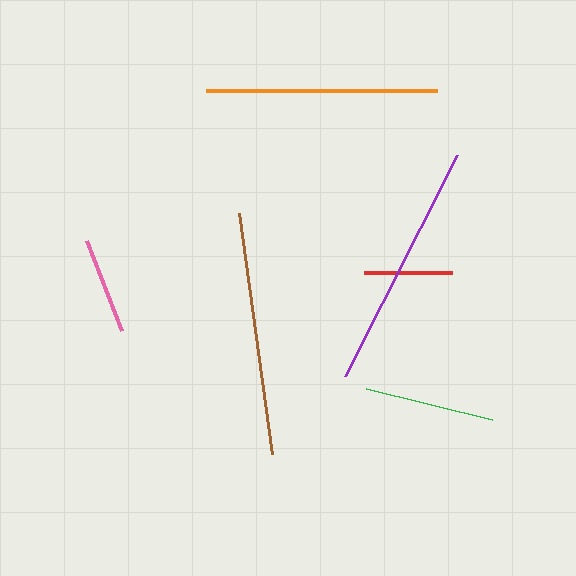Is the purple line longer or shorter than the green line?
The purple line is longer than the green line.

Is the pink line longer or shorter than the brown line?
The brown line is longer than the pink line.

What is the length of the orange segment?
The orange segment is approximately 232 pixels long.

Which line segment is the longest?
The purple line is the longest at approximately 248 pixels.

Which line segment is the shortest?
The red line is the shortest at approximately 88 pixels.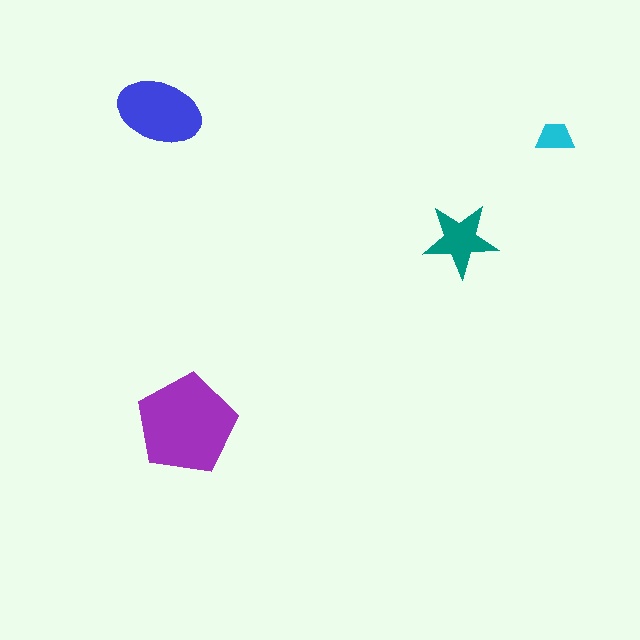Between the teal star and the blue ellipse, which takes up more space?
The blue ellipse.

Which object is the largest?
The purple pentagon.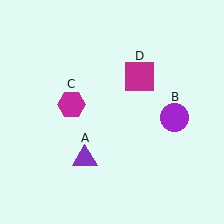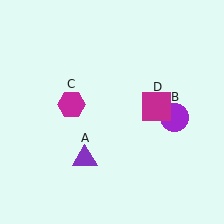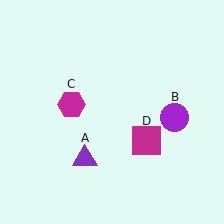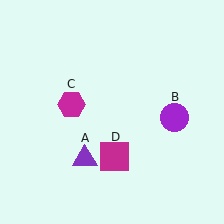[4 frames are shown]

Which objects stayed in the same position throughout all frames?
Purple triangle (object A) and purple circle (object B) and magenta hexagon (object C) remained stationary.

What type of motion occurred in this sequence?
The magenta square (object D) rotated clockwise around the center of the scene.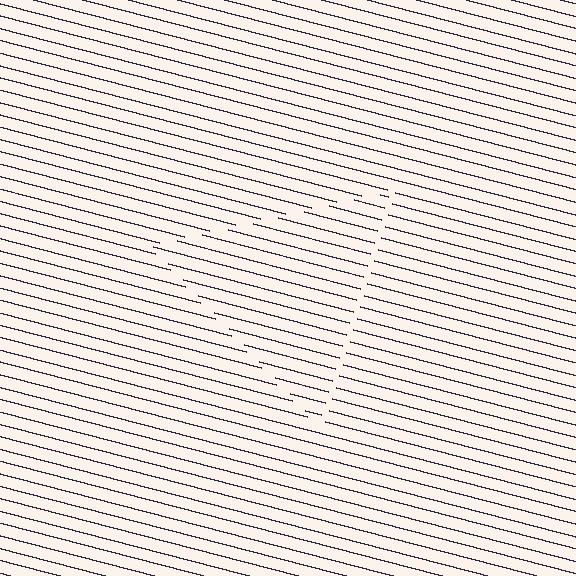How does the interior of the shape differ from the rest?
The interior of the shape contains the same grating, shifted by half a period — the contour is defined by the phase discontinuity where line-ends from the inner and outer gratings abut.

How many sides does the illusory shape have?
3 sides — the line-ends trace a triangle.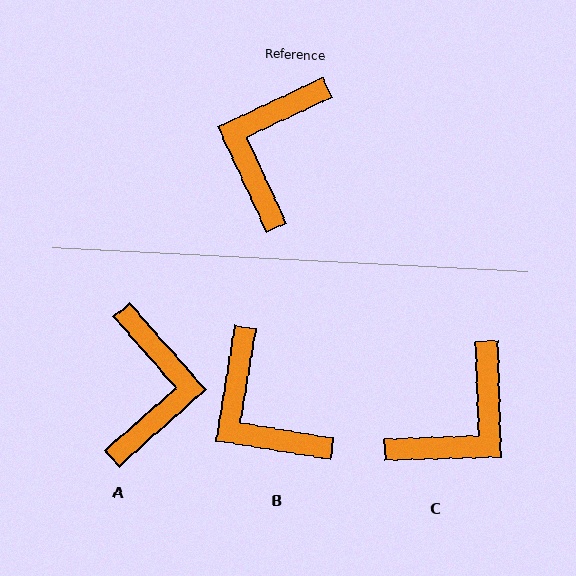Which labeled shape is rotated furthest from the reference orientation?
A, about 164 degrees away.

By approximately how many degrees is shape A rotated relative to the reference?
Approximately 164 degrees clockwise.